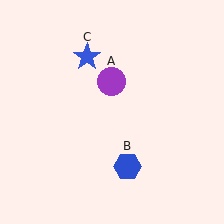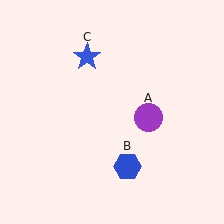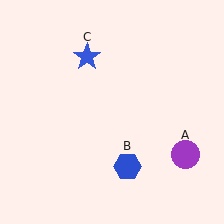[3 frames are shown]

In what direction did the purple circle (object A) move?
The purple circle (object A) moved down and to the right.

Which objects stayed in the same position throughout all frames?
Blue hexagon (object B) and blue star (object C) remained stationary.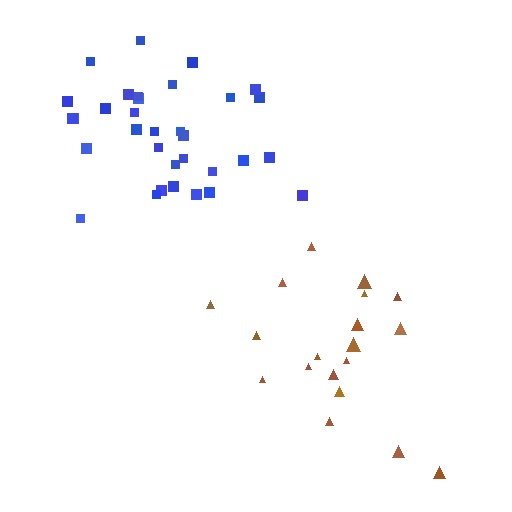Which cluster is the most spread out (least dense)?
Brown.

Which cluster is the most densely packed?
Blue.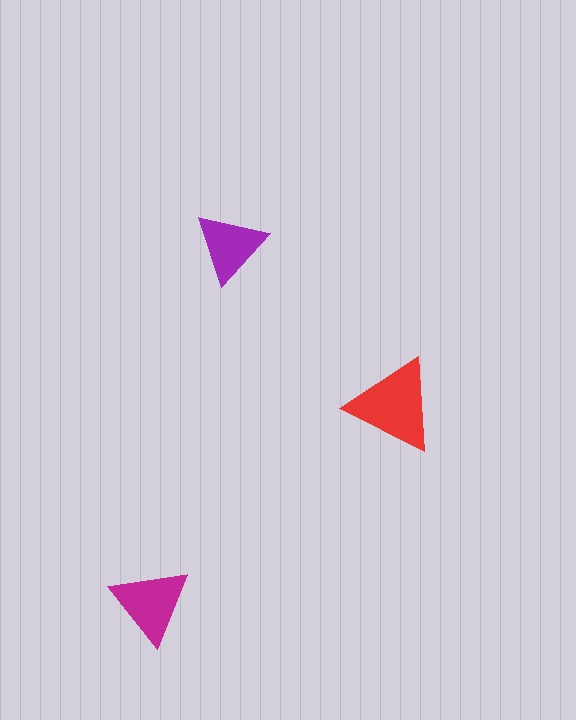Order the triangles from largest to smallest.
the red one, the magenta one, the purple one.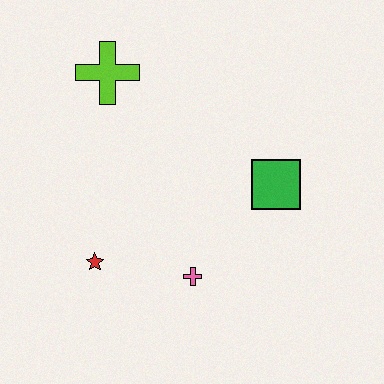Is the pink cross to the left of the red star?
No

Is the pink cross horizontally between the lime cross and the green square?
Yes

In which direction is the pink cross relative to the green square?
The pink cross is below the green square.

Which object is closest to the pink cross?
The red star is closest to the pink cross.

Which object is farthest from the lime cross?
The pink cross is farthest from the lime cross.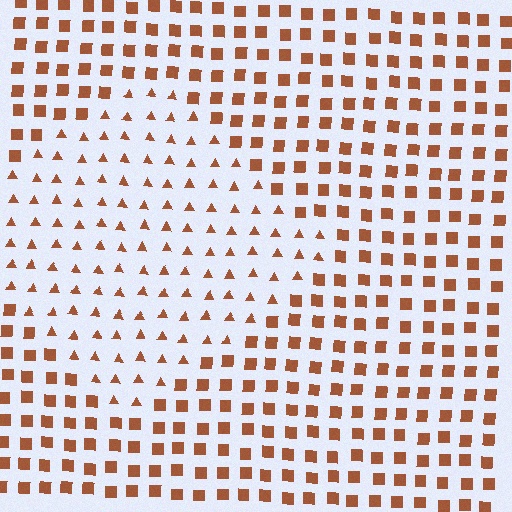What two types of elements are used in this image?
The image uses triangles inside the diamond region and squares outside it.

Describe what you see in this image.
The image is filled with small brown elements arranged in a uniform grid. A diamond-shaped region contains triangles, while the surrounding area contains squares. The boundary is defined purely by the change in element shape.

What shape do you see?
I see a diamond.